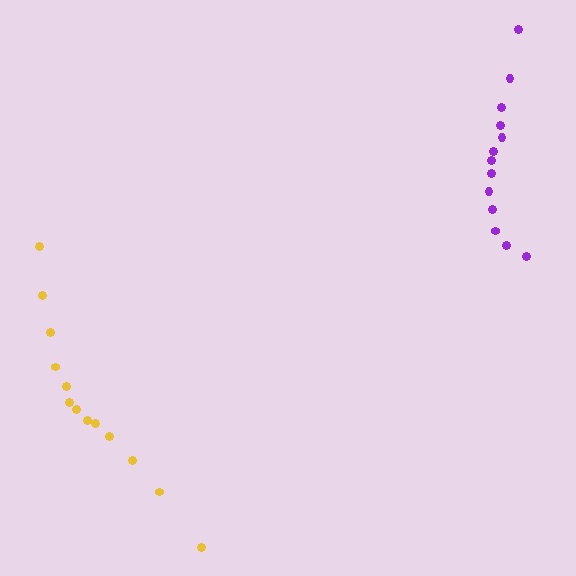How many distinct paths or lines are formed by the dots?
There are 2 distinct paths.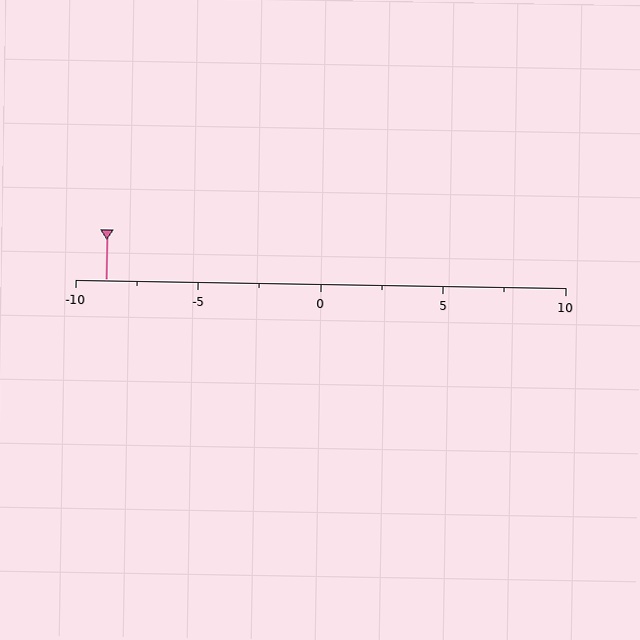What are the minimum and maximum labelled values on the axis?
The axis runs from -10 to 10.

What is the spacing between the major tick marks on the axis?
The major ticks are spaced 5 apart.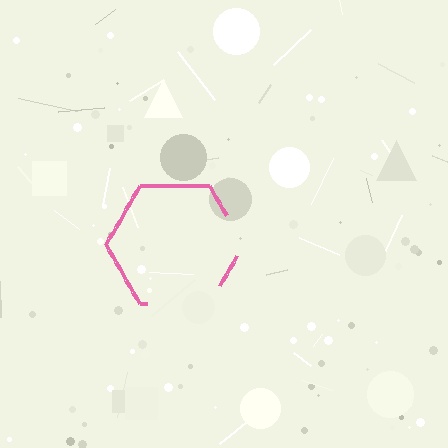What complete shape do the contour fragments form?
The contour fragments form a hexagon.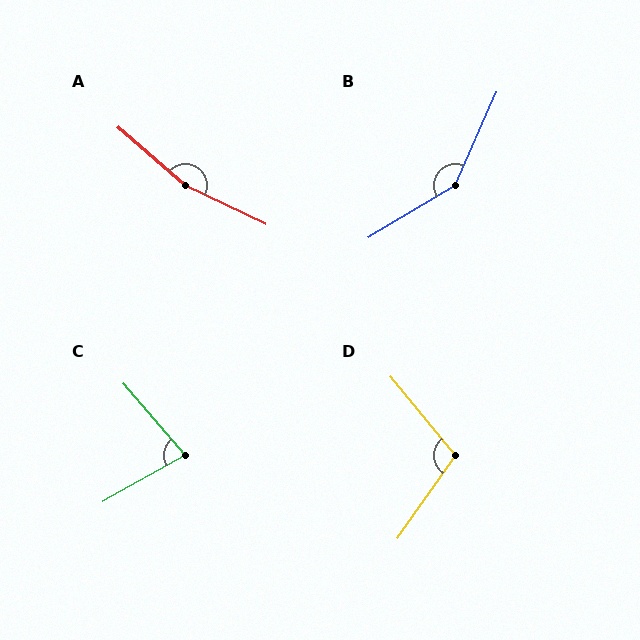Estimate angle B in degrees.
Approximately 145 degrees.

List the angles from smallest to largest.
C (79°), D (106°), B (145°), A (165°).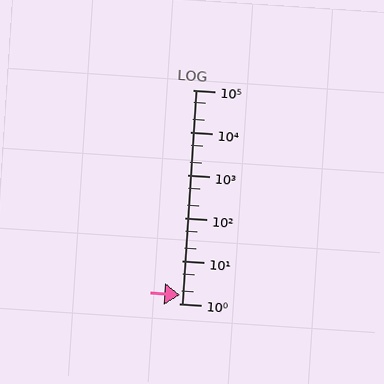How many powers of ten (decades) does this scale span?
The scale spans 5 decades, from 1 to 100000.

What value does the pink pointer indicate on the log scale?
The pointer indicates approximately 1.6.